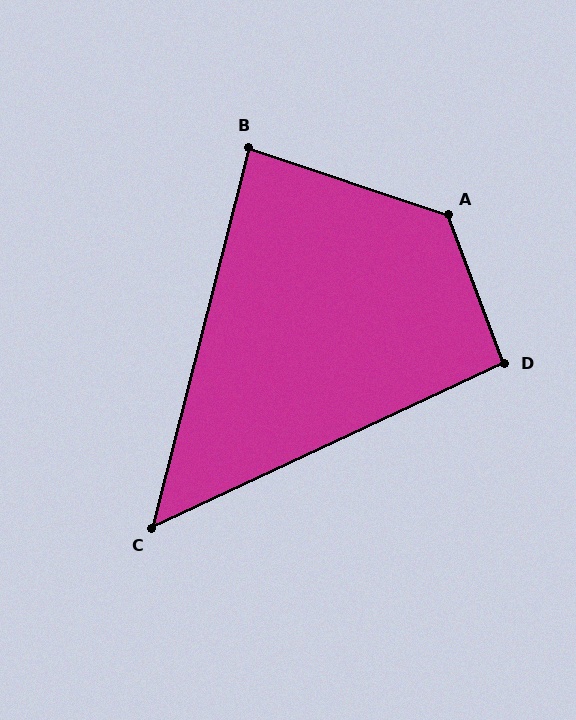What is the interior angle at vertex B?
Approximately 85 degrees (approximately right).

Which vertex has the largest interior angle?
A, at approximately 129 degrees.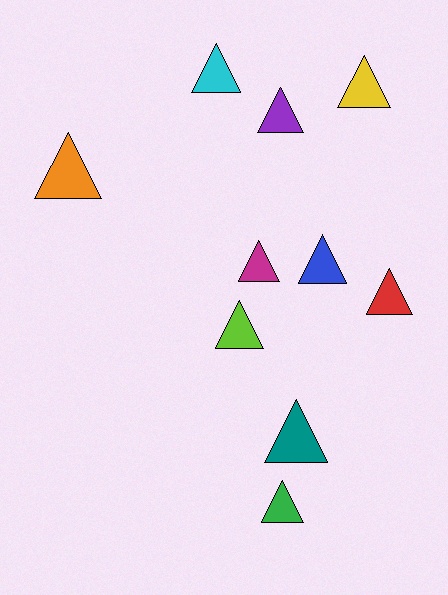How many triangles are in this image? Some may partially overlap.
There are 10 triangles.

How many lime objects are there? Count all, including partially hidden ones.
There is 1 lime object.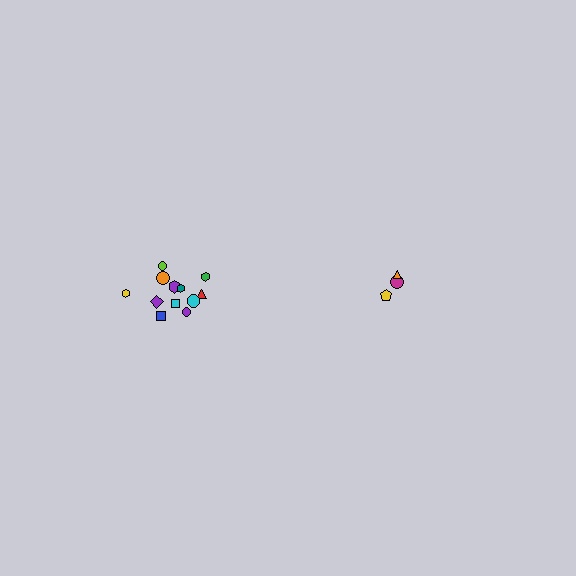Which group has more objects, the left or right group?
The left group.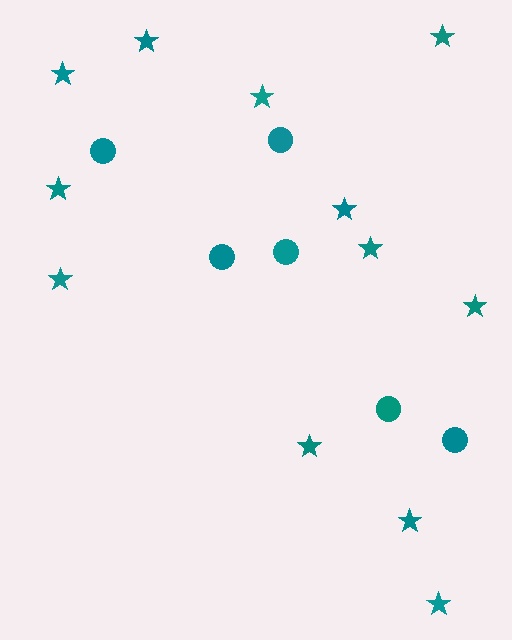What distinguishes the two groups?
There are 2 groups: one group of stars (12) and one group of circles (6).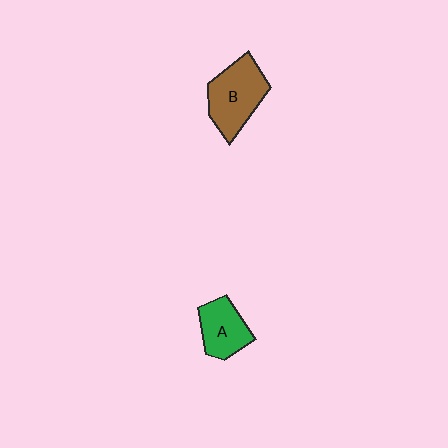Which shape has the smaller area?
Shape A (green).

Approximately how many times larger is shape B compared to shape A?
Approximately 1.4 times.